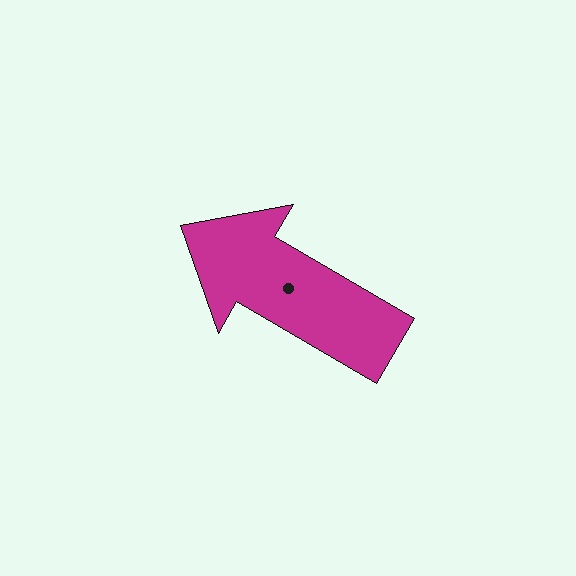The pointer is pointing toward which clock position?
Roughly 10 o'clock.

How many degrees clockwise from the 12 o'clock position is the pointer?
Approximately 300 degrees.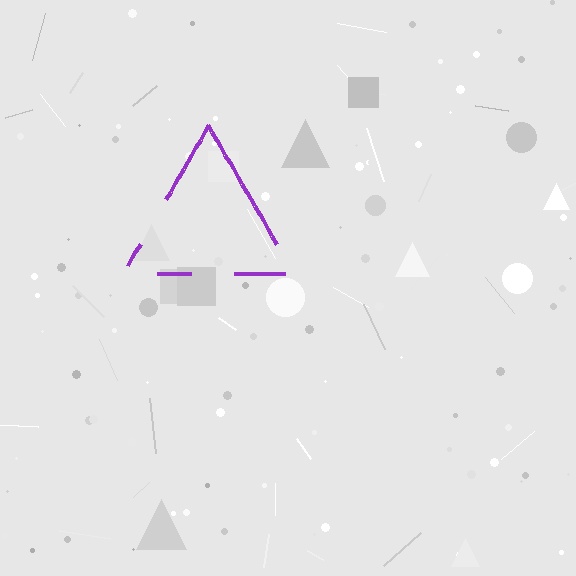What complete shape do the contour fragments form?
The contour fragments form a triangle.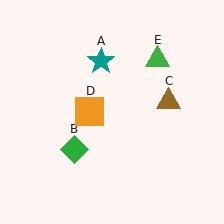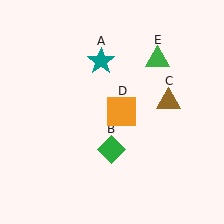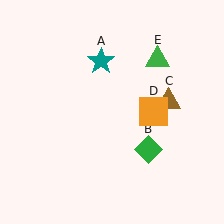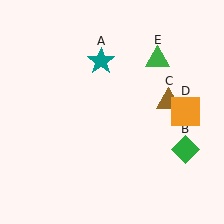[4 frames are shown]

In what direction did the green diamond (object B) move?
The green diamond (object B) moved right.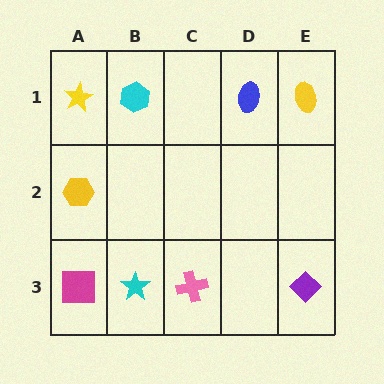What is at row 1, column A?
A yellow star.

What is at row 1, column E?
A yellow ellipse.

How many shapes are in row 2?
1 shape.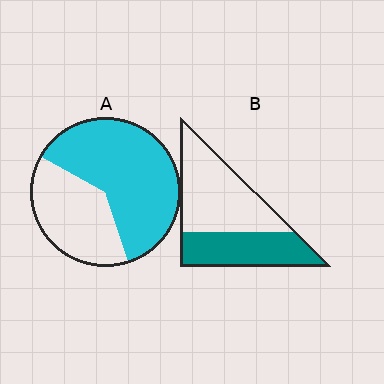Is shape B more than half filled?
No.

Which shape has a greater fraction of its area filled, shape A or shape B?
Shape A.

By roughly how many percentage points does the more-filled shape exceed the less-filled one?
By roughly 20 percentage points (A over B).